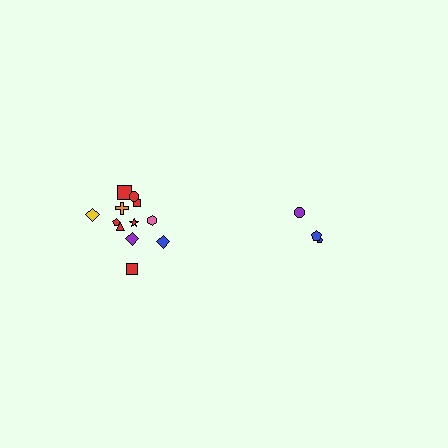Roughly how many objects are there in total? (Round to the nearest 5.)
Roughly 15 objects in total.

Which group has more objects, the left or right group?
The left group.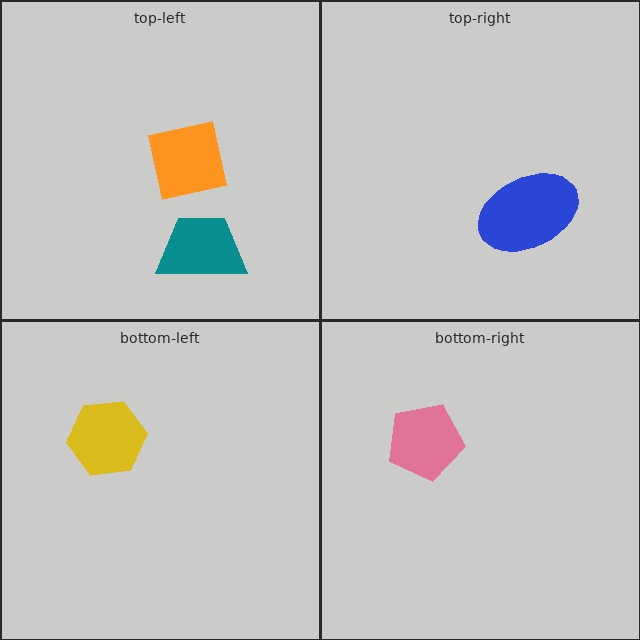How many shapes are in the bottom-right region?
1.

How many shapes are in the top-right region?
1.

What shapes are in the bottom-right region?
The pink pentagon.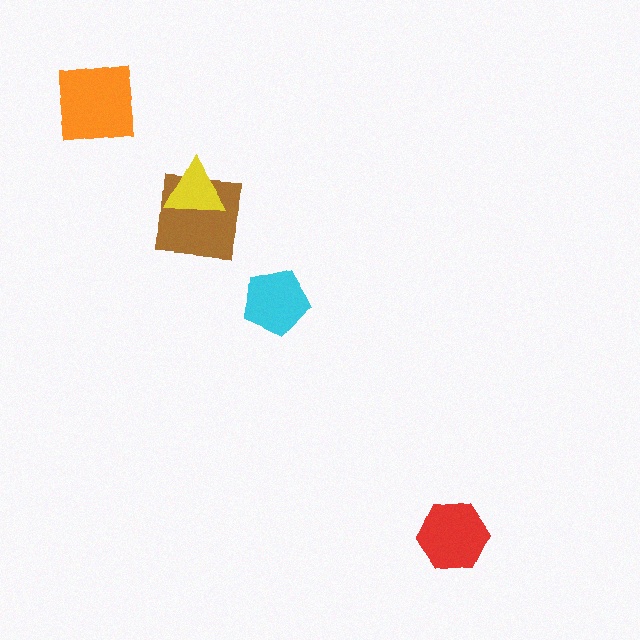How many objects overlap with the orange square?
0 objects overlap with the orange square.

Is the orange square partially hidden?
No, no other shape covers it.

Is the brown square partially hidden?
Yes, it is partially covered by another shape.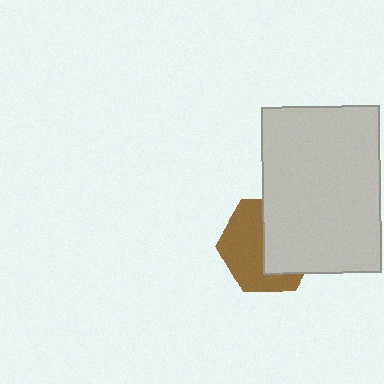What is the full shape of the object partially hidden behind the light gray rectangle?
The partially hidden object is a brown hexagon.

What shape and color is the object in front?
The object in front is a light gray rectangle.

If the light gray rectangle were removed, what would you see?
You would see the complete brown hexagon.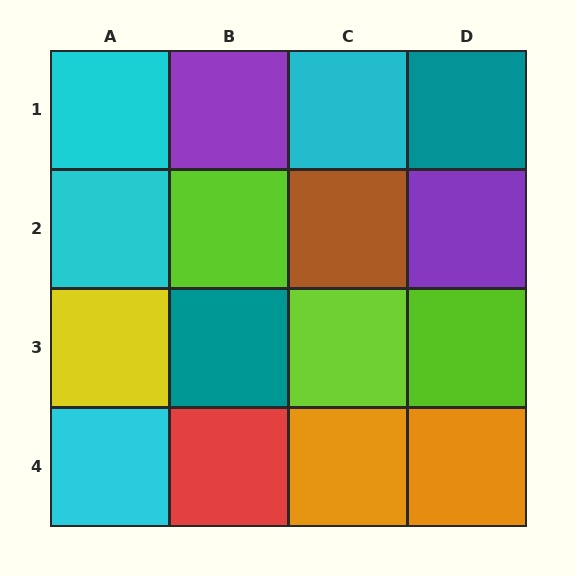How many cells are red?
1 cell is red.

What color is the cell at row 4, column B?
Red.